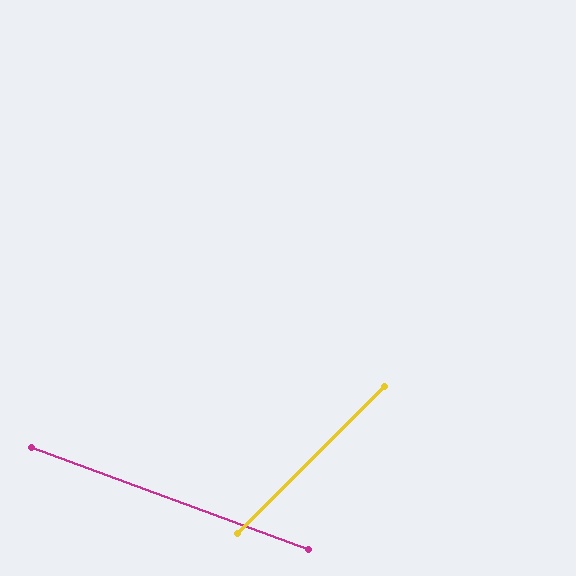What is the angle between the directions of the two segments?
Approximately 65 degrees.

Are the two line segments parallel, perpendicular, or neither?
Neither parallel nor perpendicular — they differ by about 65°.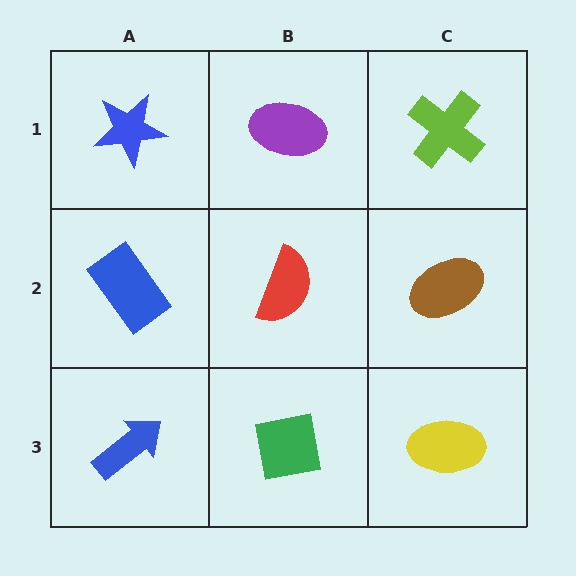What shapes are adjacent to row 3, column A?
A blue rectangle (row 2, column A), a green square (row 3, column B).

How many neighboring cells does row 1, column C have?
2.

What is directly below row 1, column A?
A blue rectangle.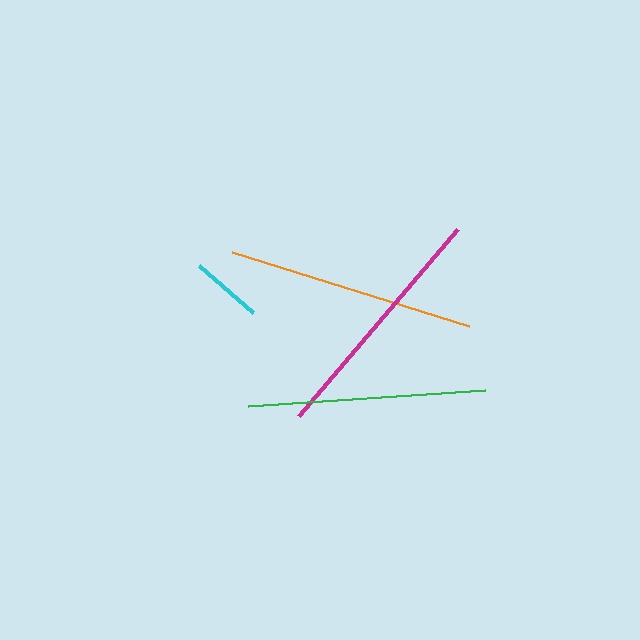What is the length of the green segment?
The green segment is approximately 238 pixels long.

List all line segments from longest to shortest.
From longest to shortest: orange, magenta, green, cyan.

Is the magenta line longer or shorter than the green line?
The magenta line is longer than the green line.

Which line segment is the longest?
The orange line is the longest at approximately 248 pixels.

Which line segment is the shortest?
The cyan line is the shortest at approximately 71 pixels.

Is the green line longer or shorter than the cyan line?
The green line is longer than the cyan line.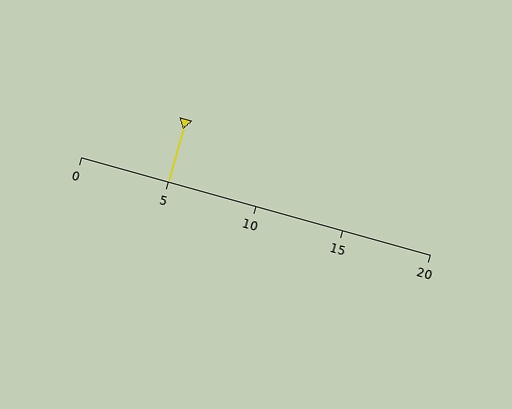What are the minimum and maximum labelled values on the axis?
The axis runs from 0 to 20.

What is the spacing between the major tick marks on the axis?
The major ticks are spaced 5 apart.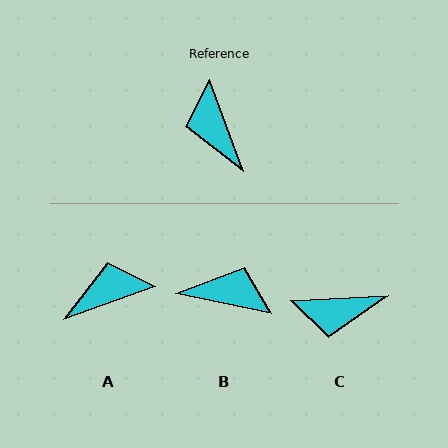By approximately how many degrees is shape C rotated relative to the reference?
Approximately 73 degrees counter-clockwise.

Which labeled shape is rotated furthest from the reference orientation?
B, about 122 degrees away.